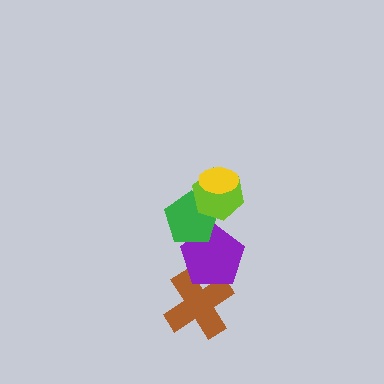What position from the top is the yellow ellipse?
The yellow ellipse is 1st from the top.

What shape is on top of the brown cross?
The purple pentagon is on top of the brown cross.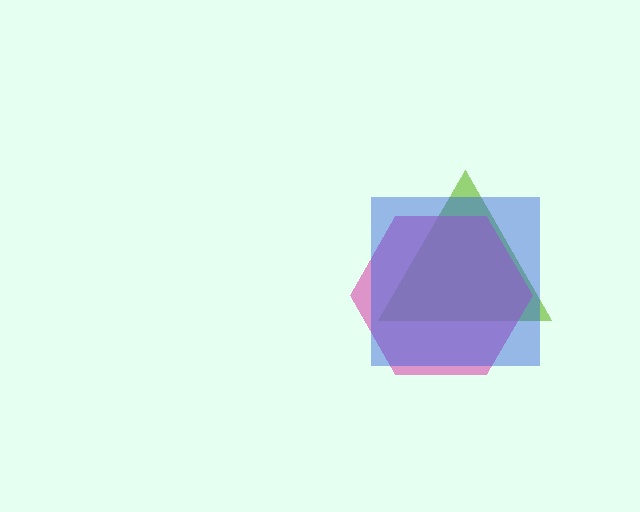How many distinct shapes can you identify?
There are 3 distinct shapes: a lime triangle, a pink hexagon, a blue square.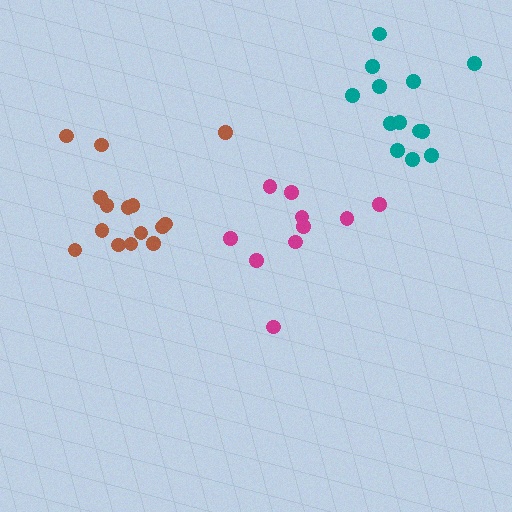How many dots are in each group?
Group 1: 10 dots, Group 2: 13 dots, Group 3: 15 dots (38 total).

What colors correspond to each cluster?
The clusters are colored: magenta, teal, brown.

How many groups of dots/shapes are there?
There are 3 groups.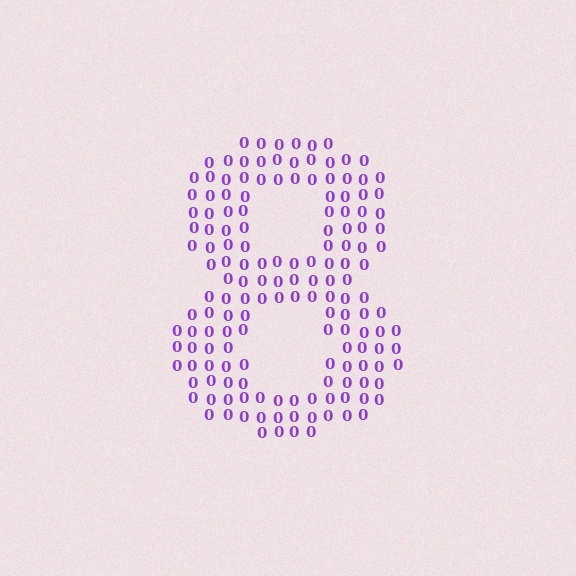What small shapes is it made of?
It is made of small digit 0's.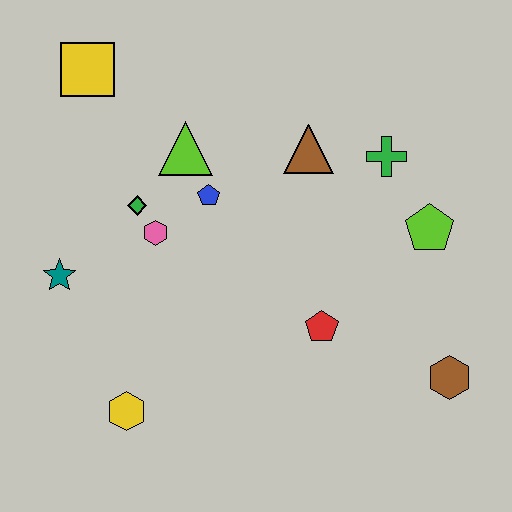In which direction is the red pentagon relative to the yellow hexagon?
The red pentagon is to the right of the yellow hexagon.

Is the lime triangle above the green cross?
Yes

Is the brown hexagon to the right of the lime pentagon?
Yes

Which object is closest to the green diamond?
The pink hexagon is closest to the green diamond.